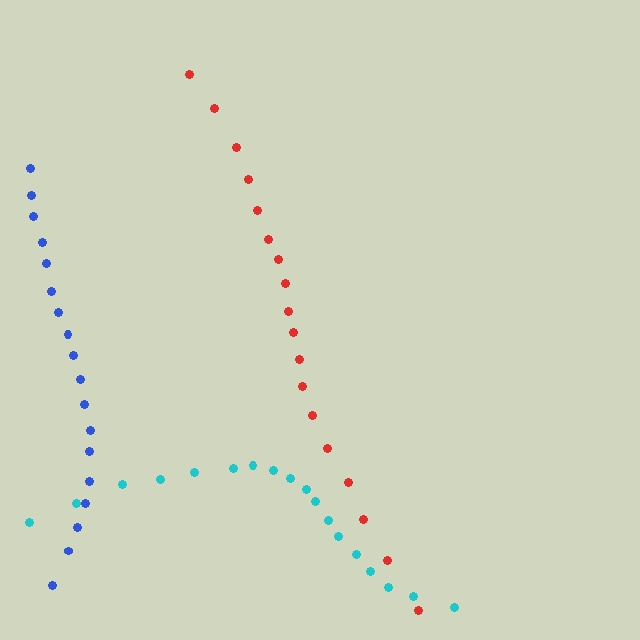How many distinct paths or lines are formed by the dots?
There are 3 distinct paths.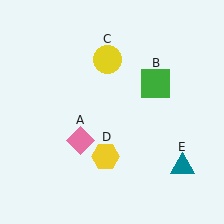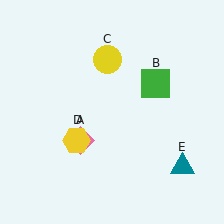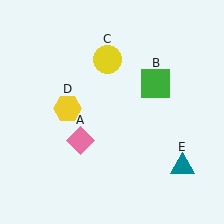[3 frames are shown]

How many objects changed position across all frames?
1 object changed position: yellow hexagon (object D).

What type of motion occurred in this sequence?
The yellow hexagon (object D) rotated clockwise around the center of the scene.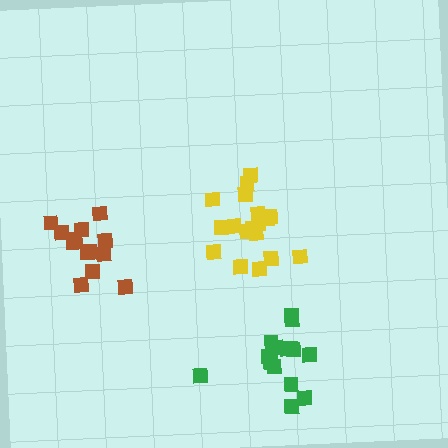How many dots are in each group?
Group 1: 13 dots, Group 2: 15 dots, Group 3: 18 dots (46 total).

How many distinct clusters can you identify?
There are 3 distinct clusters.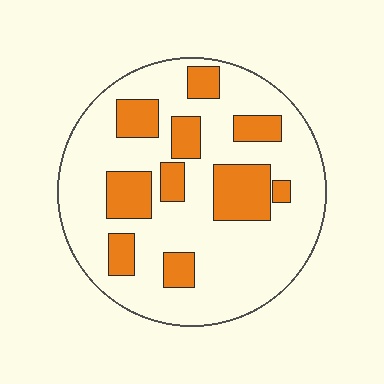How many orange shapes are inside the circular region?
10.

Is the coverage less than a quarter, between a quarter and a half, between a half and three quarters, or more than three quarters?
Between a quarter and a half.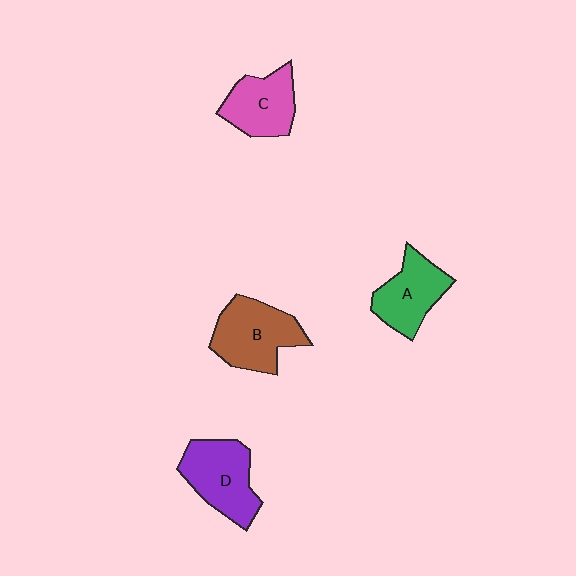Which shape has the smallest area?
Shape C (pink).